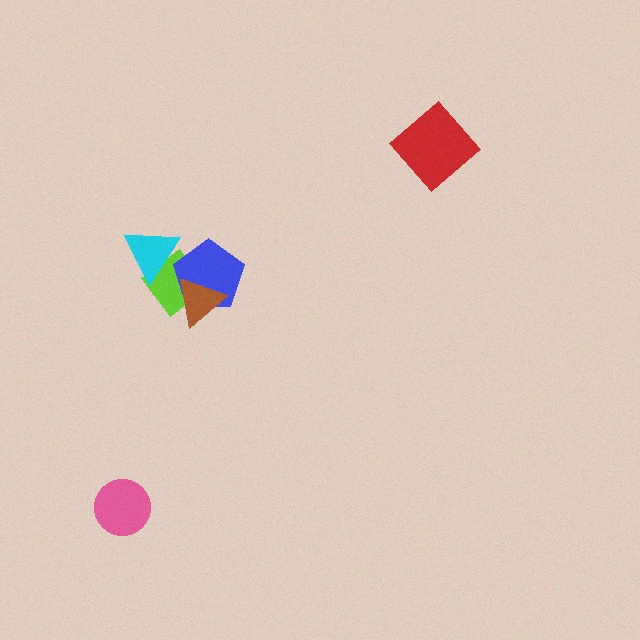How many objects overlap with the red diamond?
0 objects overlap with the red diamond.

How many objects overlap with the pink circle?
0 objects overlap with the pink circle.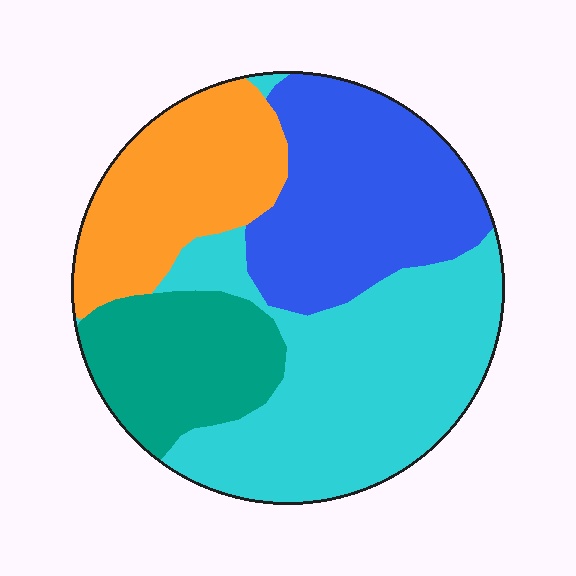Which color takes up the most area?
Cyan, at roughly 35%.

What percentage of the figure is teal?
Teal takes up about one sixth (1/6) of the figure.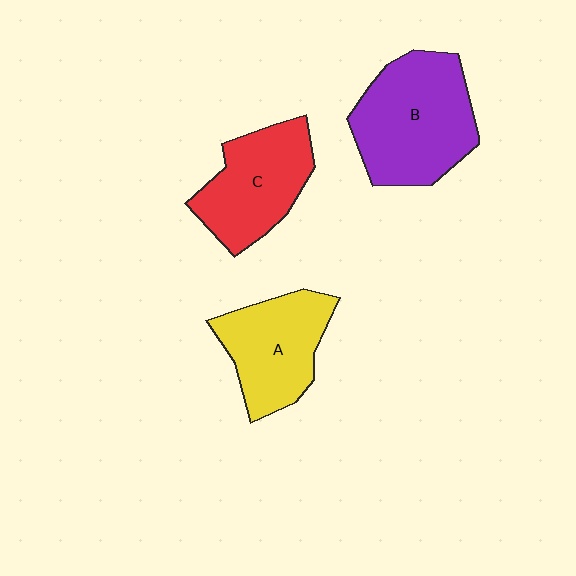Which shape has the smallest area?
Shape A (yellow).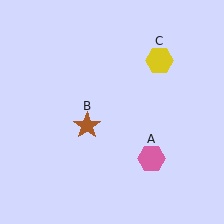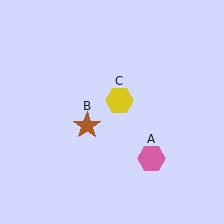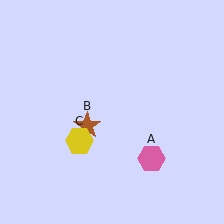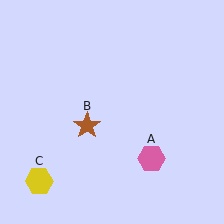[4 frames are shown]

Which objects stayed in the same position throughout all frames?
Pink hexagon (object A) and brown star (object B) remained stationary.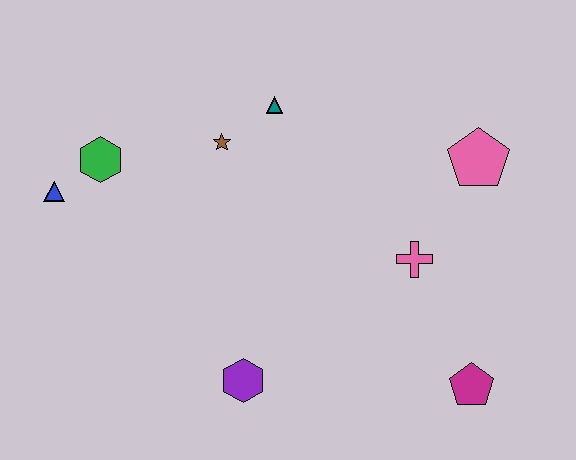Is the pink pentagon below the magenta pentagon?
No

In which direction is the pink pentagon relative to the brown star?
The pink pentagon is to the right of the brown star.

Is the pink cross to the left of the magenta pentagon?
Yes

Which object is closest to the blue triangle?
The green hexagon is closest to the blue triangle.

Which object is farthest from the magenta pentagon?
The blue triangle is farthest from the magenta pentagon.